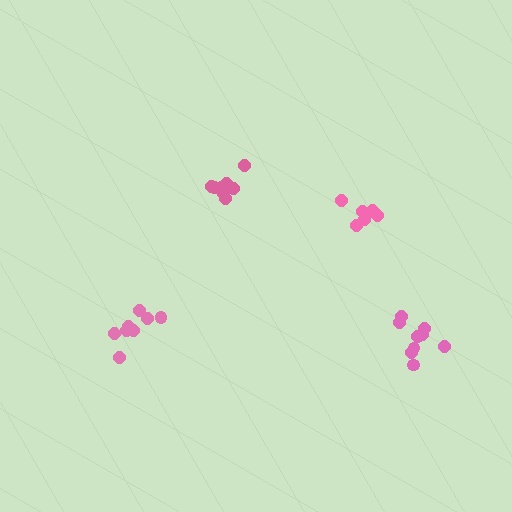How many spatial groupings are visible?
There are 4 spatial groupings.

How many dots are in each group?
Group 1: 6 dots, Group 2: 10 dots, Group 3: 8 dots, Group 4: 8 dots (32 total).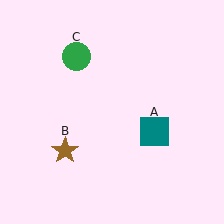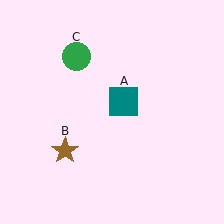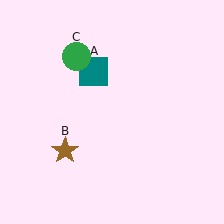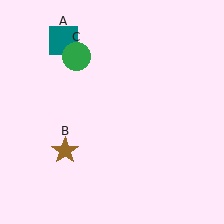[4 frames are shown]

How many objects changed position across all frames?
1 object changed position: teal square (object A).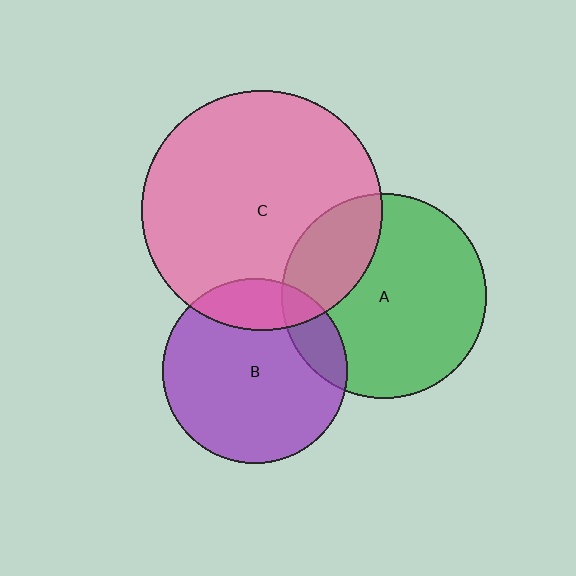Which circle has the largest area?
Circle C (pink).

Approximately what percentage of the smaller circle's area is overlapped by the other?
Approximately 15%.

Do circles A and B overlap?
Yes.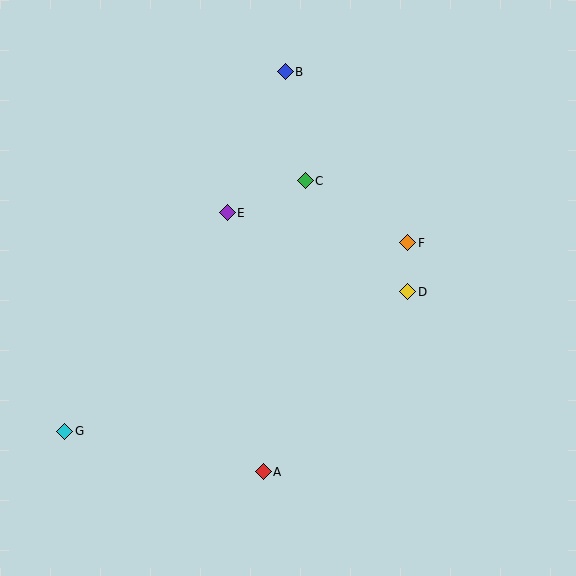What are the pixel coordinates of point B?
Point B is at (285, 72).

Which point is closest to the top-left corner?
Point B is closest to the top-left corner.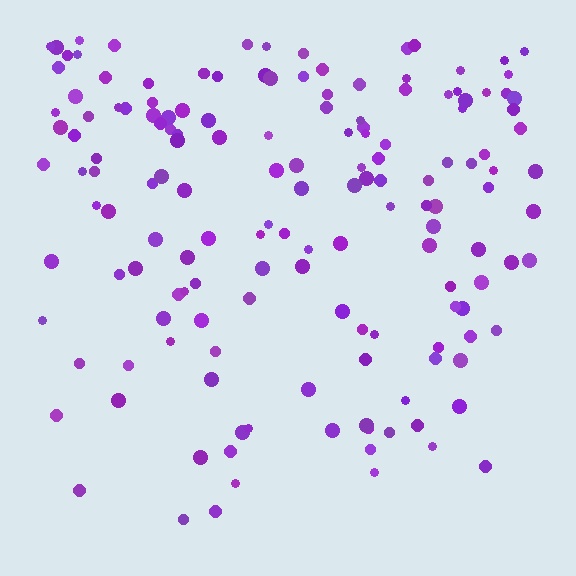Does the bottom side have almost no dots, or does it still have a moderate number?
Still a moderate number, just noticeably fewer than the top.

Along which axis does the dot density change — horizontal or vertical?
Vertical.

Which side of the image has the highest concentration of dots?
The top.